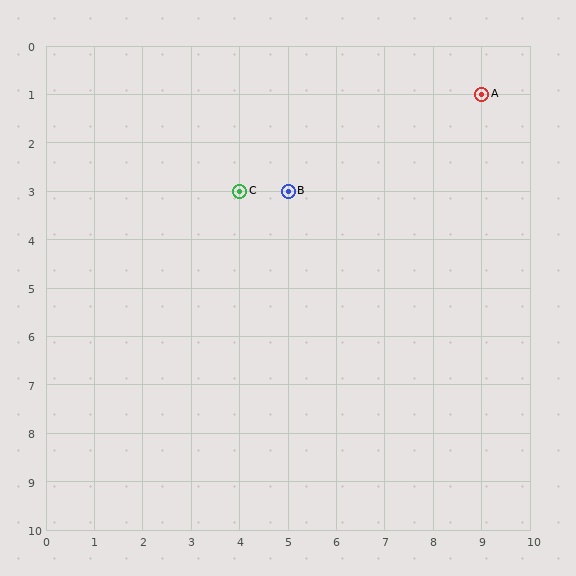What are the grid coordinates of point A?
Point A is at grid coordinates (9, 1).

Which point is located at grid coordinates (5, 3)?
Point B is at (5, 3).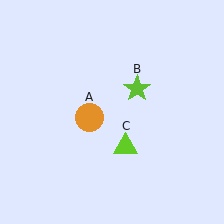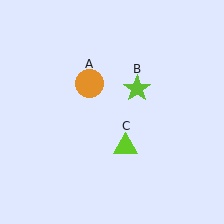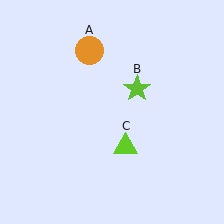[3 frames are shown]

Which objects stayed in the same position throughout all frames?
Lime star (object B) and lime triangle (object C) remained stationary.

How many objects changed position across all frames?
1 object changed position: orange circle (object A).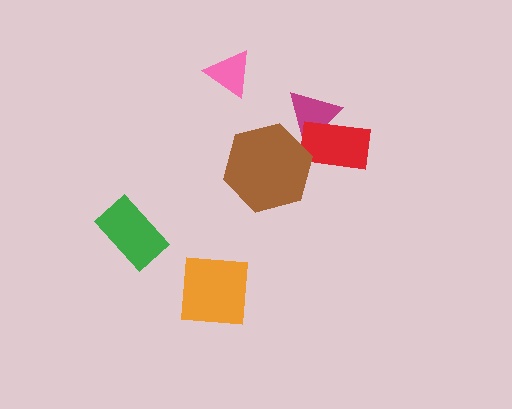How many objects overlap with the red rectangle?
2 objects overlap with the red rectangle.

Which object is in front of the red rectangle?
The brown hexagon is in front of the red rectangle.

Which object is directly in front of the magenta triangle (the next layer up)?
The red rectangle is directly in front of the magenta triangle.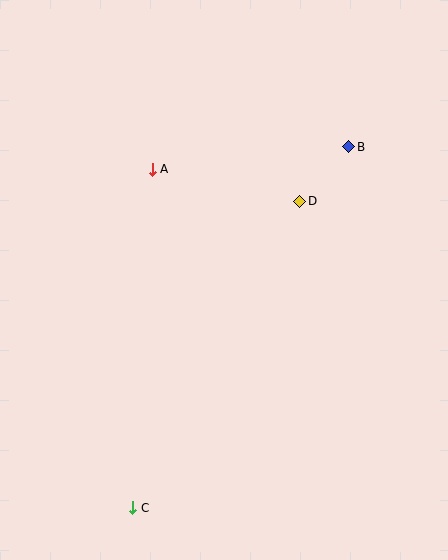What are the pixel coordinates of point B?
Point B is at (349, 147).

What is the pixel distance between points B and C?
The distance between B and C is 421 pixels.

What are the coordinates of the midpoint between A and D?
The midpoint between A and D is at (226, 185).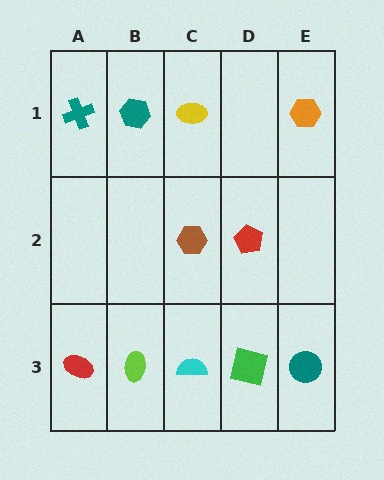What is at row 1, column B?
A teal hexagon.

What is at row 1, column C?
A yellow ellipse.